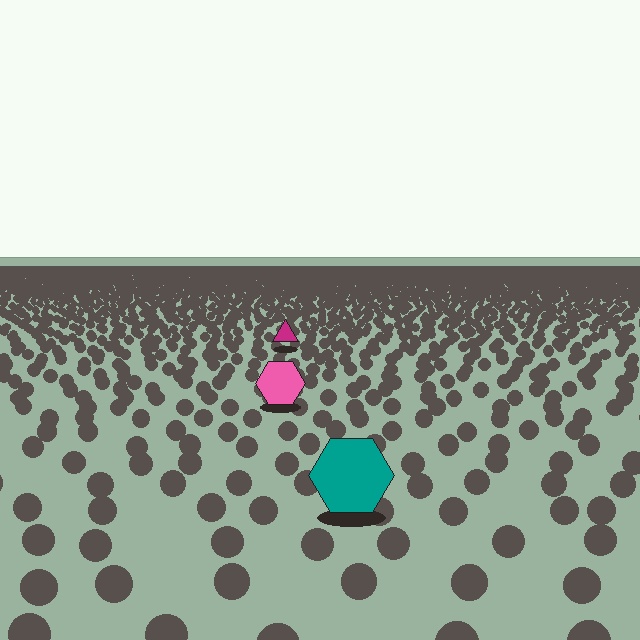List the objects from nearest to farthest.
From nearest to farthest: the teal hexagon, the pink hexagon, the magenta triangle.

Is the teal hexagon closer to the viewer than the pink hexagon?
Yes. The teal hexagon is closer — you can tell from the texture gradient: the ground texture is coarser near it.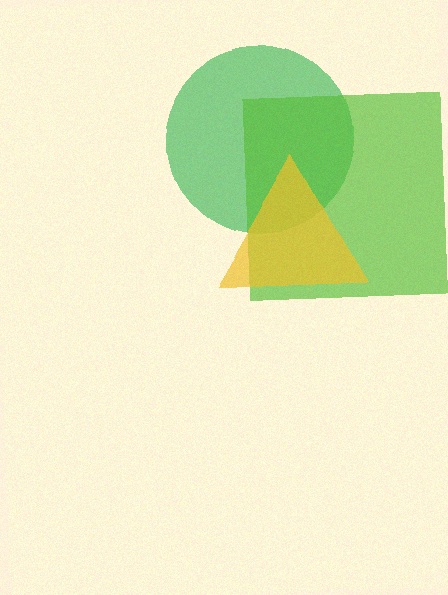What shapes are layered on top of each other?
The layered shapes are: a green circle, a lime square, a yellow triangle.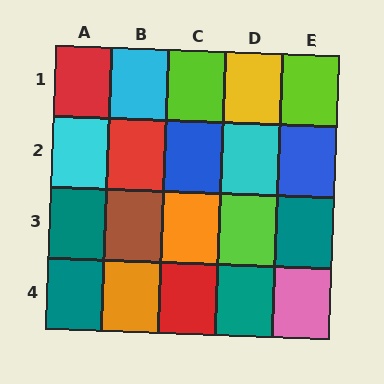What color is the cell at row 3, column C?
Orange.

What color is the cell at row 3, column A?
Teal.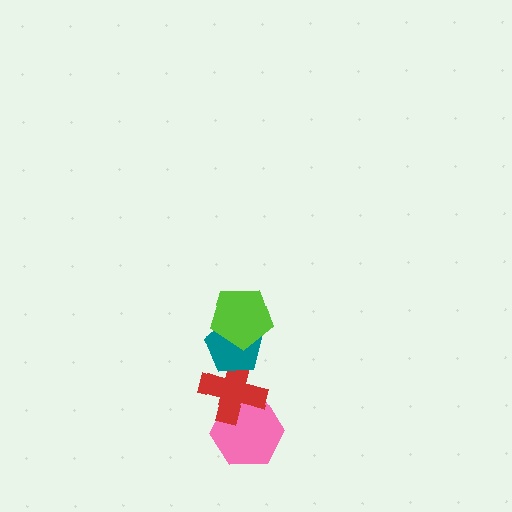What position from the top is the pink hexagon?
The pink hexagon is 4th from the top.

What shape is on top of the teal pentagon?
The lime pentagon is on top of the teal pentagon.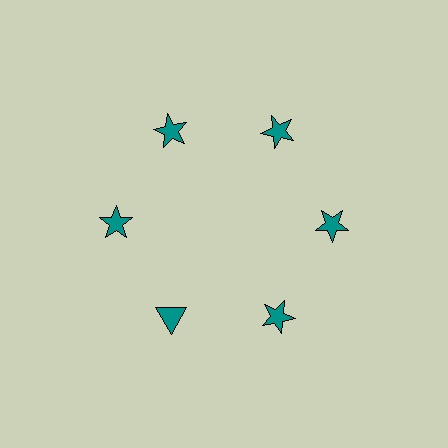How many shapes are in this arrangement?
There are 6 shapes arranged in a ring pattern.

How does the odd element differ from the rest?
It has a different shape: triangle instead of star.